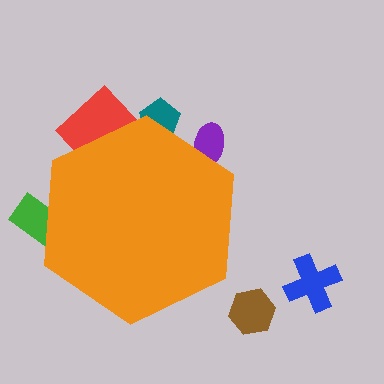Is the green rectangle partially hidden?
Yes, the green rectangle is partially hidden behind the orange hexagon.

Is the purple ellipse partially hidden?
Yes, the purple ellipse is partially hidden behind the orange hexagon.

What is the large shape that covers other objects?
An orange hexagon.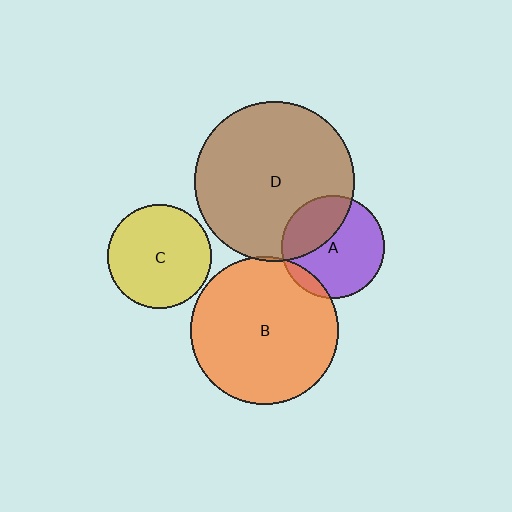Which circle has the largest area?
Circle D (brown).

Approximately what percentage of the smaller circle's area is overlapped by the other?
Approximately 35%.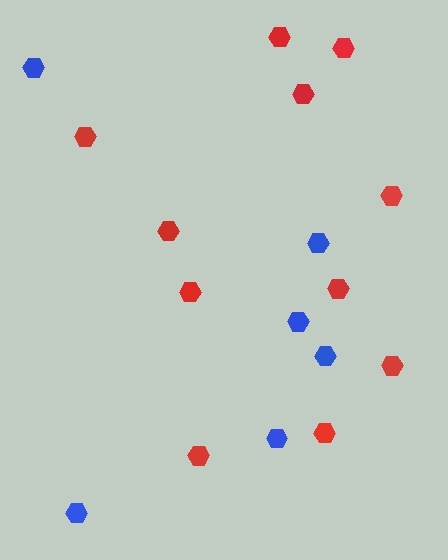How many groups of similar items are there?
There are 2 groups: one group of blue hexagons (6) and one group of red hexagons (11).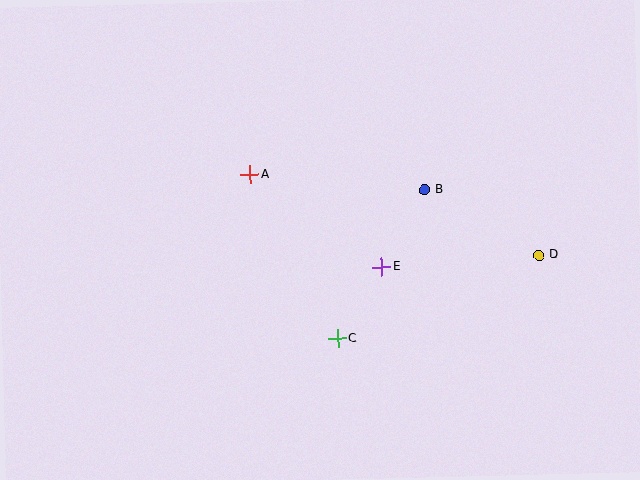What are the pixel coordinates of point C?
Point C is at (337, 339).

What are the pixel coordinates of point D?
Point D is at (539, 255).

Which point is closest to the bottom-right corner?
Point D is closest to the bottom-right corner.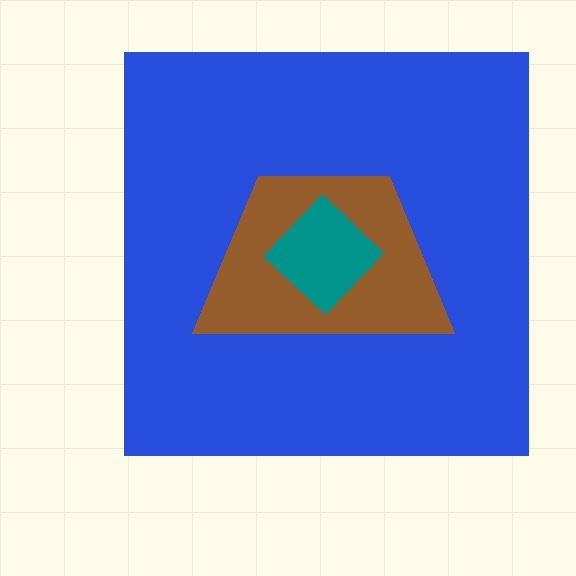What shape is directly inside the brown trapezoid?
The teal diamond.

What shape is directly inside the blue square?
The brown trapezoid.